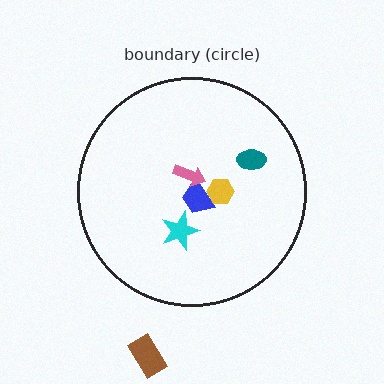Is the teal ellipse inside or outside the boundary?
Inside.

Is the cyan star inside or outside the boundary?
Inside.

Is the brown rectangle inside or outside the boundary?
Outside.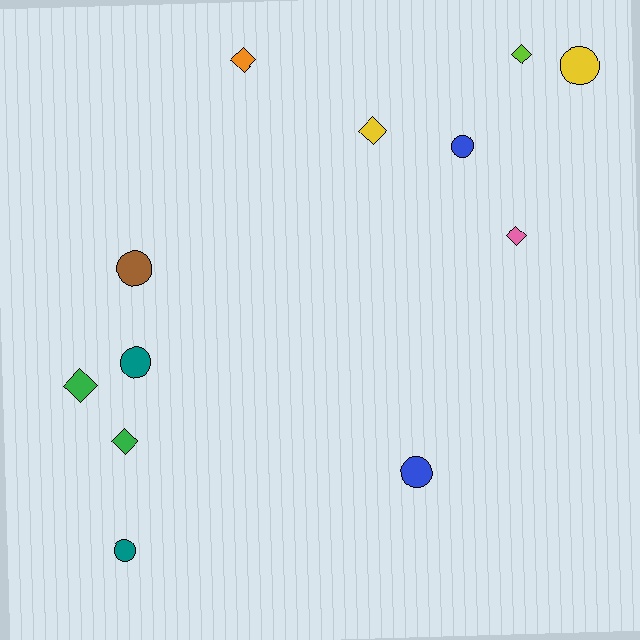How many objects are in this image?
There are 12 objects.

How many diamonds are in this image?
There are 6 diamonds.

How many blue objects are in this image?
There are 2 blue objects.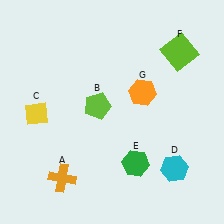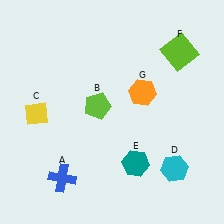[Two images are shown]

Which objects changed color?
A changed from orange to blue. E changed from green to teal.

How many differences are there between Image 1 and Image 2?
There are 2 differences between the two images.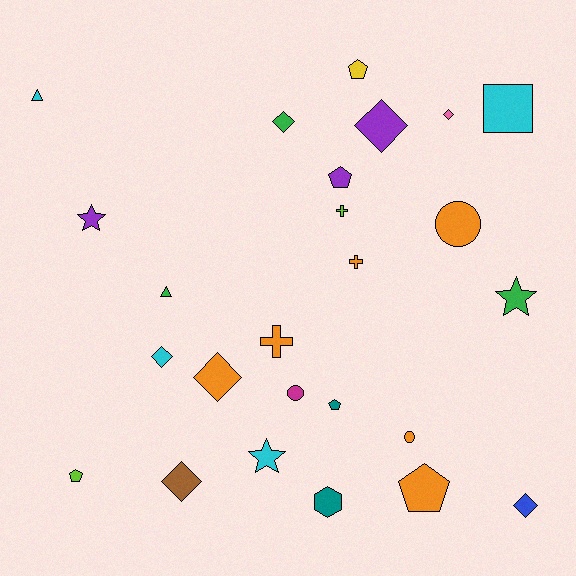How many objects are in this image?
There are 25 objects.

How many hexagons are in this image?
There is 1 hexagon.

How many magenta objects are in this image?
There is 1 magenta object.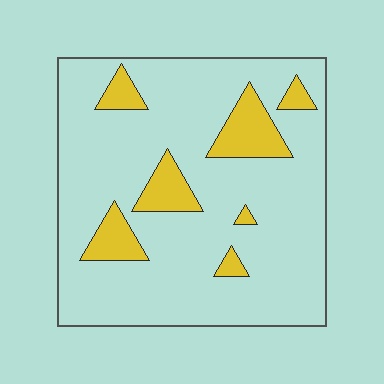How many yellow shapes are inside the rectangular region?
7.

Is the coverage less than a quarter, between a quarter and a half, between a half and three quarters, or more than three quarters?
Less than a quarter.